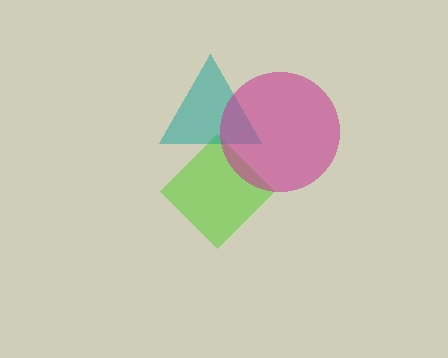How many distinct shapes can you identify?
There are 3 distinct shapes: a lime diamond, a teal triangle, a magenta circle.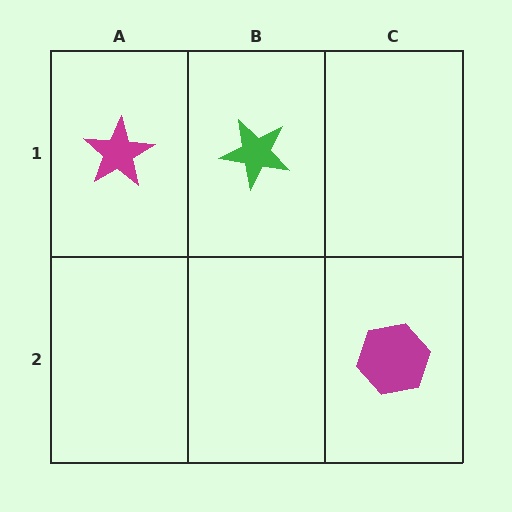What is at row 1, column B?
A green star.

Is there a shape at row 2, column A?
No, that cell is empty.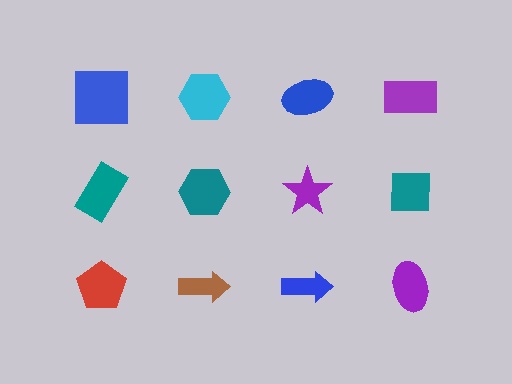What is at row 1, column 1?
A blue square.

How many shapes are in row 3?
4 shapes.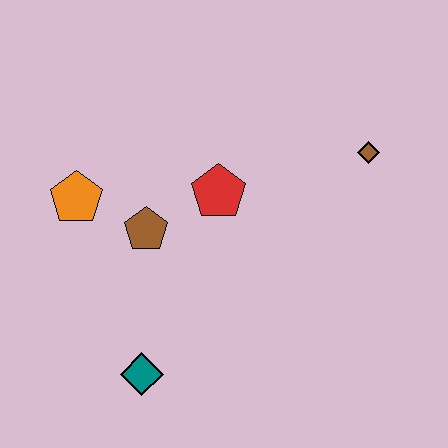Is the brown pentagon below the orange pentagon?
Yes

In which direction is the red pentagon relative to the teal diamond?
The red pentagon is above the teal diamond.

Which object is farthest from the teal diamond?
The brown diamond is farthest from the teal diamond.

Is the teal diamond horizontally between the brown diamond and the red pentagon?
No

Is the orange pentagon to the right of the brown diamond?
No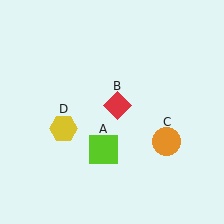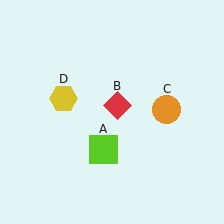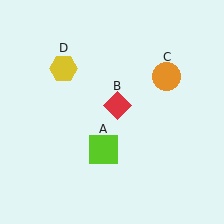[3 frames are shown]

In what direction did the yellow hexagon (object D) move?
The yellow hexagon (object D) moved up.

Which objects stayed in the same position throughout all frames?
Lime square (object A) and red diamond (object B) remained stationary.